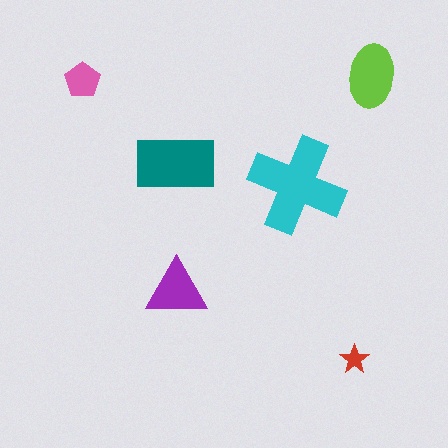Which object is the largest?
The cyan cross.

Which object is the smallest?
The red star.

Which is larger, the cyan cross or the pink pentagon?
The cyan cross.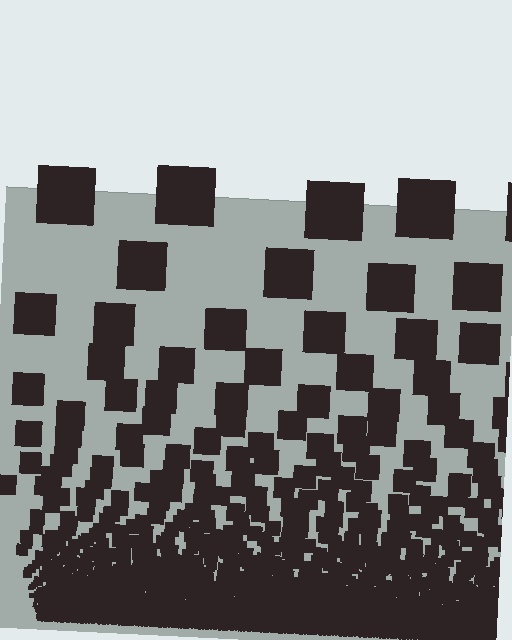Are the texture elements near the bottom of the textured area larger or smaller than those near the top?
Smaller. The gradient is inverted — elements near the bottom are smaller and denser.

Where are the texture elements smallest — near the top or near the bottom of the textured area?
Near the bottom.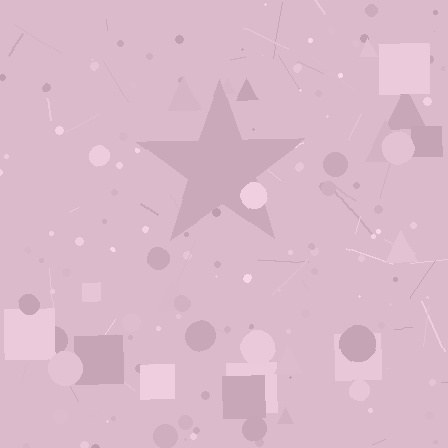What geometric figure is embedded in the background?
A star is embedded in the background.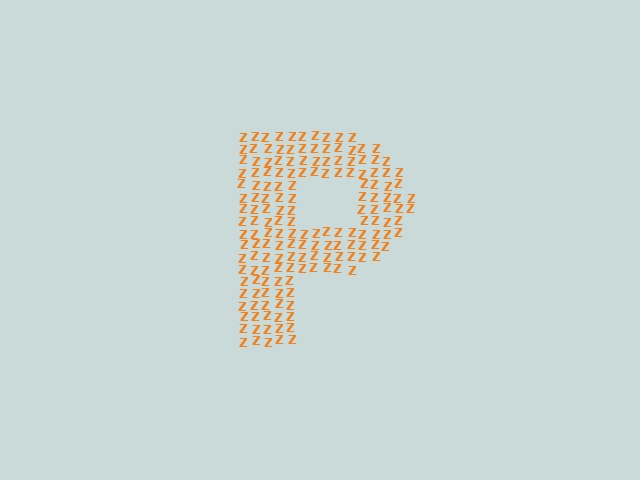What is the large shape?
The large shape is the letter P.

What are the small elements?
The small elements are letter Z's.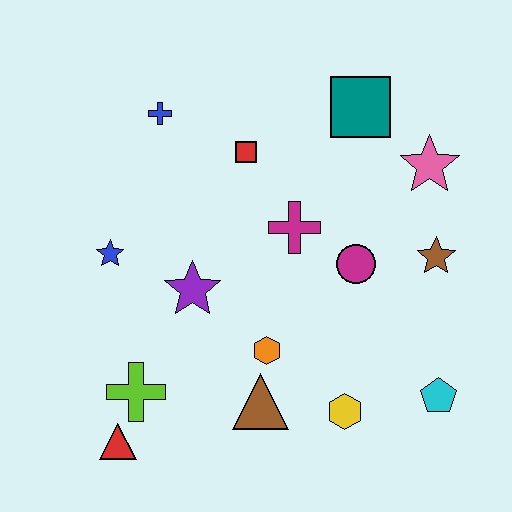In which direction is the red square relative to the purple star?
The red square is above the purple star.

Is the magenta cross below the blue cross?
Yes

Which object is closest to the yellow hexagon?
The brown triangle is closest to the yellow hexagon.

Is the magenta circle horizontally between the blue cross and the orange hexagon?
No